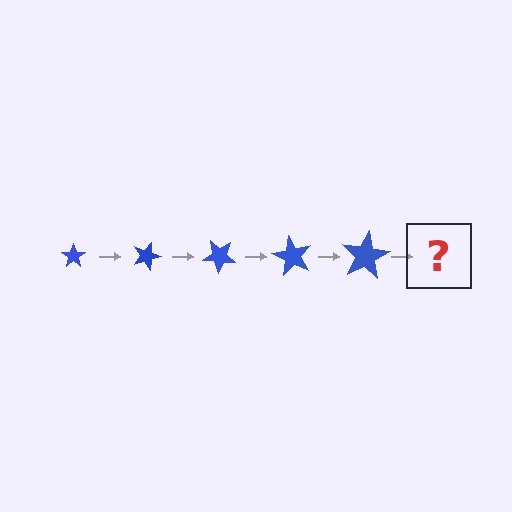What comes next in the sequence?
The next element should be a star, larger than the previous one and rotated 100 degrees from the start.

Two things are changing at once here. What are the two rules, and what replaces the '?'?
The two rules are that the star grows larger each step and it rotates 20 degrees each step. The '?' should be a star, larger than the previous one and rotated 100 degrees from the start.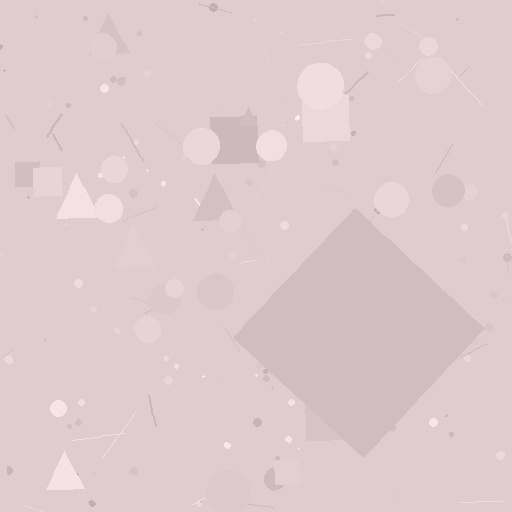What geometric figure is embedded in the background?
A diamond is embedded in the background.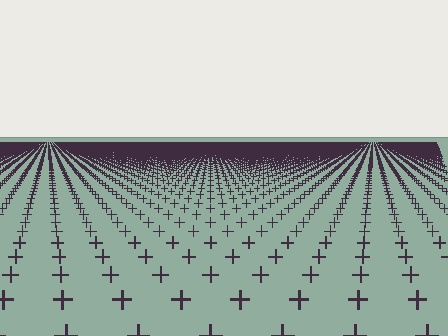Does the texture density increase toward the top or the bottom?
Density increases toward the top.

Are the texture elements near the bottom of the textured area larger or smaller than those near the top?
Larger. Near the bottom, elements are closer to the viewer and appear at a bigger on-screen size.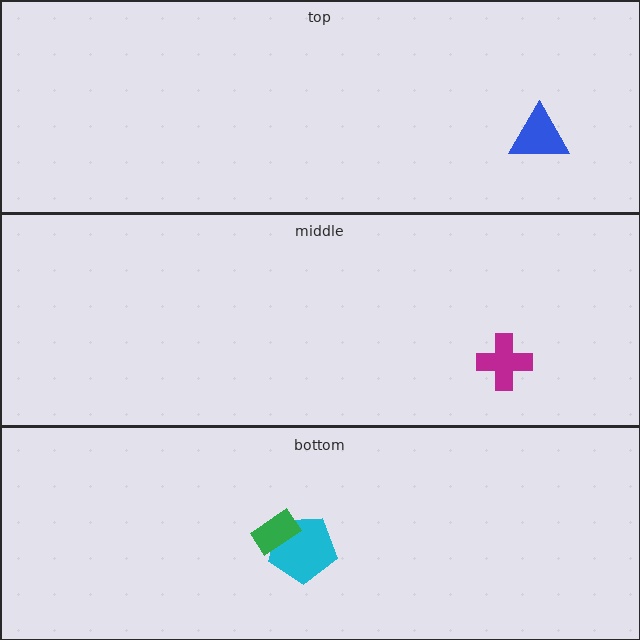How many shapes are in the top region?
1.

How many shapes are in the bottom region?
2.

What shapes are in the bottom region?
The cyan pentagon, the green rectangle.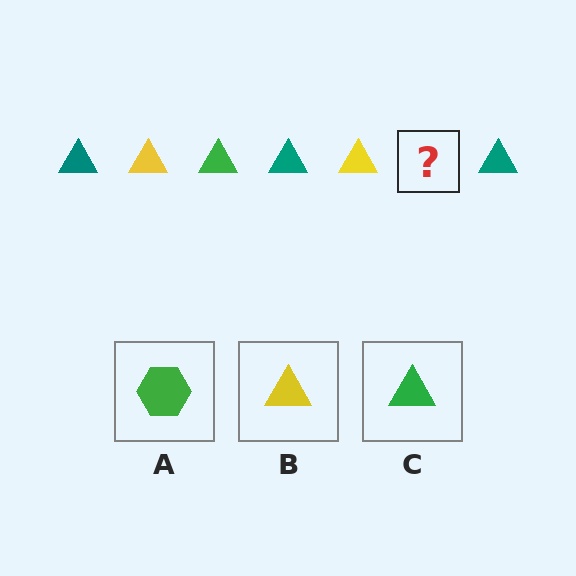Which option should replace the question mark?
Option C.